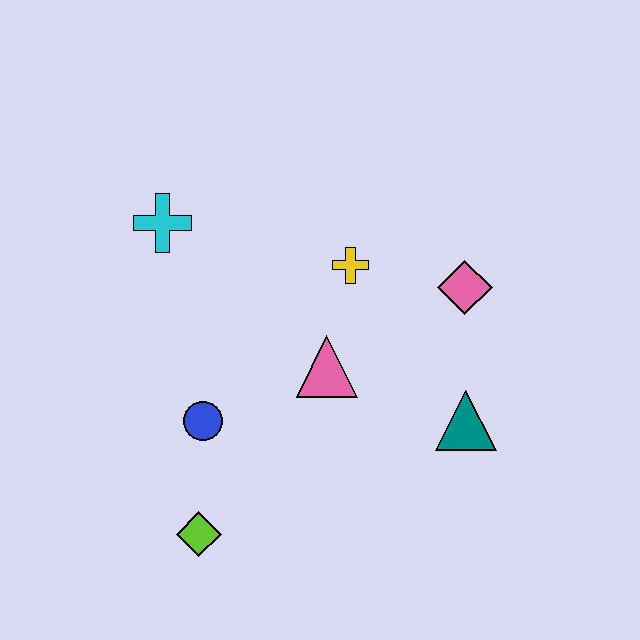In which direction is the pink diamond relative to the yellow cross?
The pink diamond is to the right of the yellow cross.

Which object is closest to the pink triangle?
The yellow cross is closest to the pink triangle.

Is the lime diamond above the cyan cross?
No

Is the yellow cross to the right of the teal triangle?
No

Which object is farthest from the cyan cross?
The teal triangle is farthest from the cyan cross.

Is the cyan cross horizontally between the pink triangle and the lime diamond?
No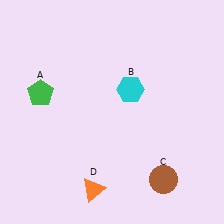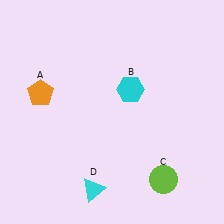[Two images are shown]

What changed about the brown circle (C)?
In Image 1, C is brown. In Image 2, it changed to lime.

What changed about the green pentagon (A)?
In Image 1, A is green. In Image 2, it changed to orange.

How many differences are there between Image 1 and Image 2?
There are 3 differences between the two images.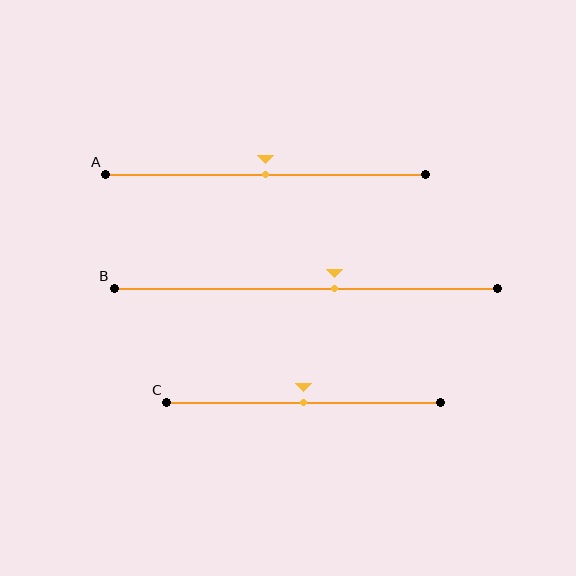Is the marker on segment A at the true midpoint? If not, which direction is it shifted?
Yes, the marker on segment A is at the true midpoint.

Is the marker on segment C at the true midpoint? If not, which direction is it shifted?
Yes, the marker on segment C is at the true midpoint.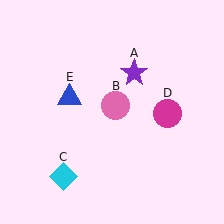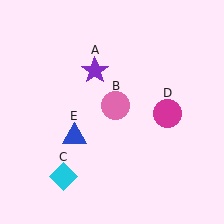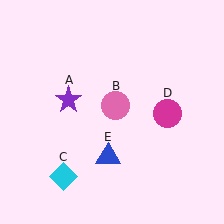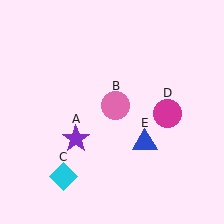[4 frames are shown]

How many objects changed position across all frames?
2 objects changed position: purple star (object A), blue triangle (object E).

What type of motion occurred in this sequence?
The purple star (object A), blue triangle (object E) rotated counterclockwise around the center of the scene.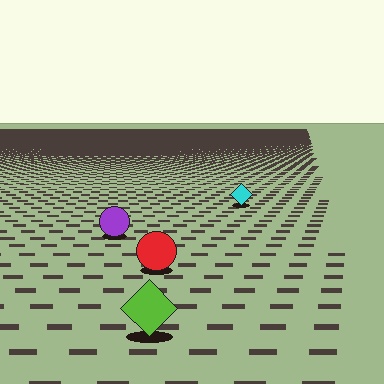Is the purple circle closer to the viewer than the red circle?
No. The red circle is closer — you can tell from the texture gradient: the ground texture is coarser near it.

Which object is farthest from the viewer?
The cyan diamond is farthest from the viewer. It appears smaller and the ground texture around it is denser.